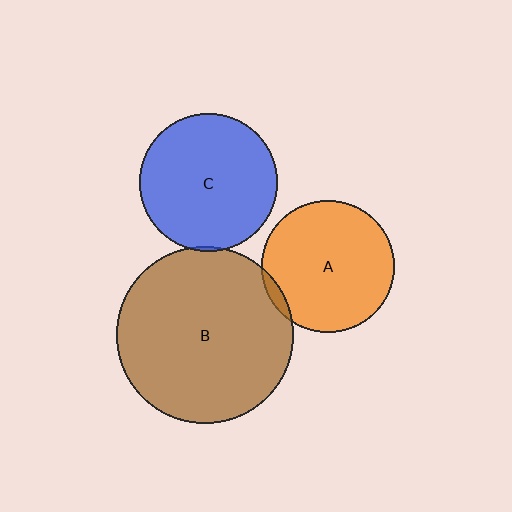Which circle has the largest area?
Circle B (brown).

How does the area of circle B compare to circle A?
Approximately 1.8 times.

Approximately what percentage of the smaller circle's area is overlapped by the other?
Approximately 5%.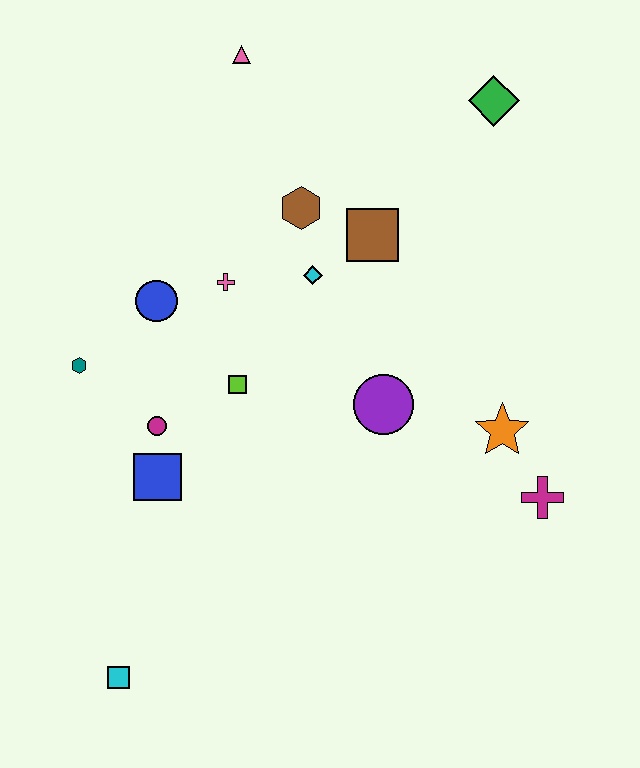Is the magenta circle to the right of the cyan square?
Yes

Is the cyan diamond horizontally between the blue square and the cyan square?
No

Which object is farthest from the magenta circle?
The green diamond is farthest from the magenta circle.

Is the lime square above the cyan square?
Yes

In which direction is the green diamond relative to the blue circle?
The green diamond is to the right of the blue circle.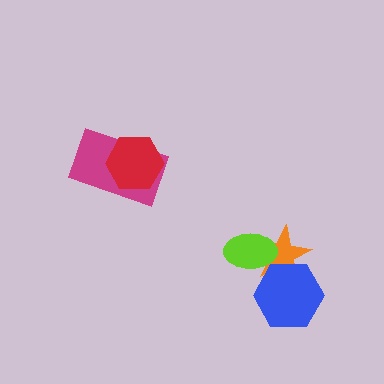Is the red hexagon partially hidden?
No, no other shape covers it.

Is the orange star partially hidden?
Yes, it is partially covered by another shape.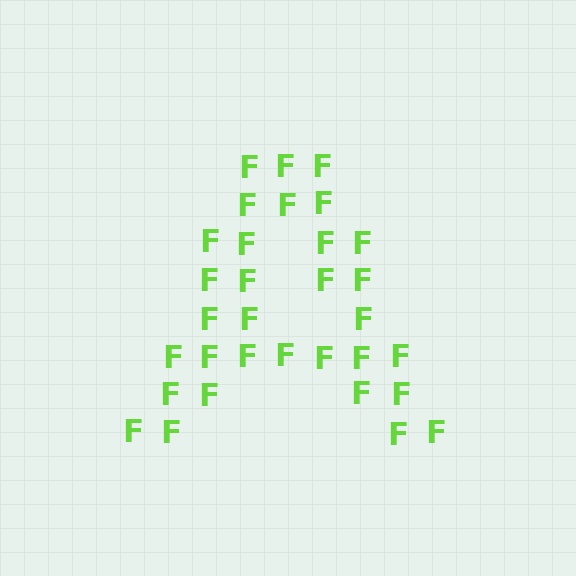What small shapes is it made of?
It is made of small letter F's.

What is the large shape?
The large shape is the letter A.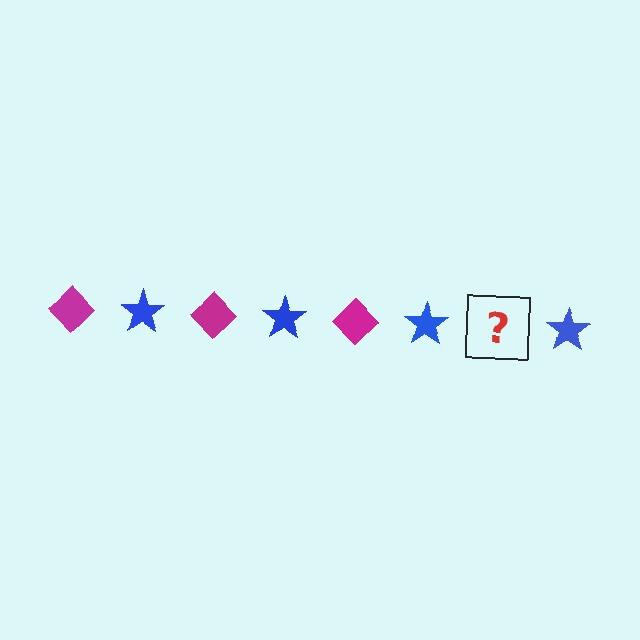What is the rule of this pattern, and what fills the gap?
The rule is that the pattern alternates between magenta diamond and blue star. The gap should be filled with a magenta diamond.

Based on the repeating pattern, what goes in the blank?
The blank should be a magenta diamond.